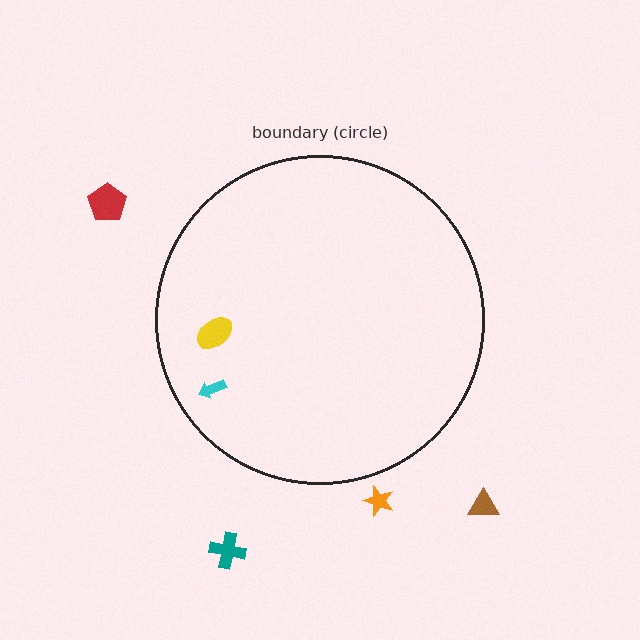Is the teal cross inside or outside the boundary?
Outside.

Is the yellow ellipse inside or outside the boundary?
Inside.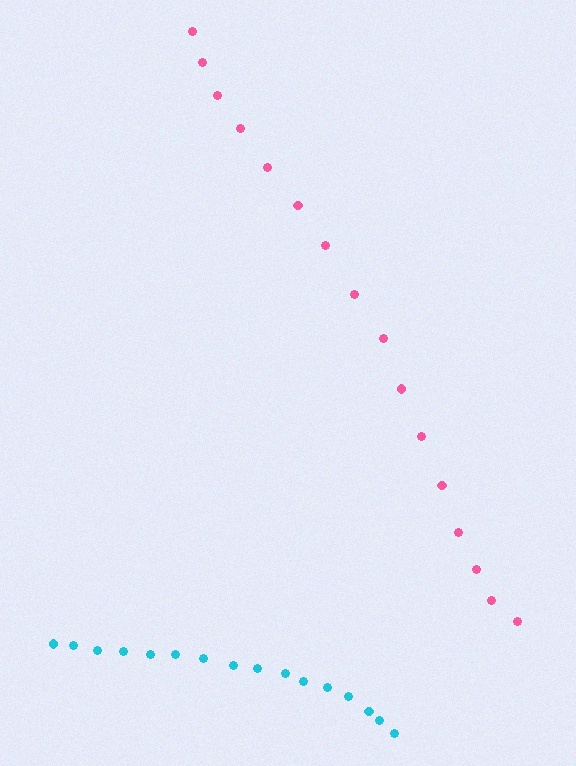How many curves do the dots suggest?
There are 2 distinct paths.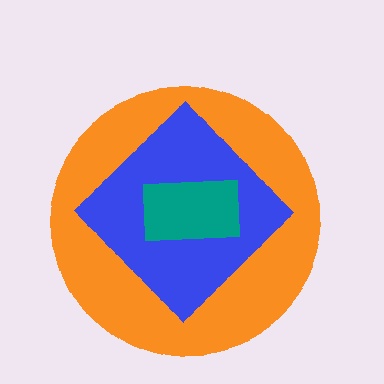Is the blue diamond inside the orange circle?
Yes.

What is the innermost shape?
The teal rectangle.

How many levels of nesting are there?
3.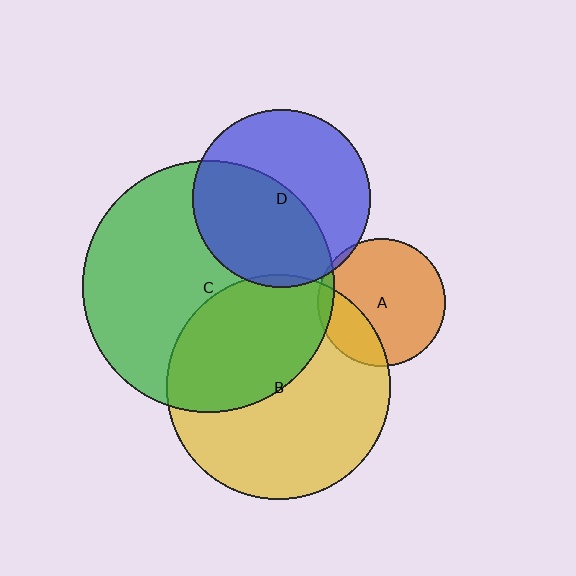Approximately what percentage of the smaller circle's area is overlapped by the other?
Approximately 5%.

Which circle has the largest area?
Circle C (green).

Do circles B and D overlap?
Yes.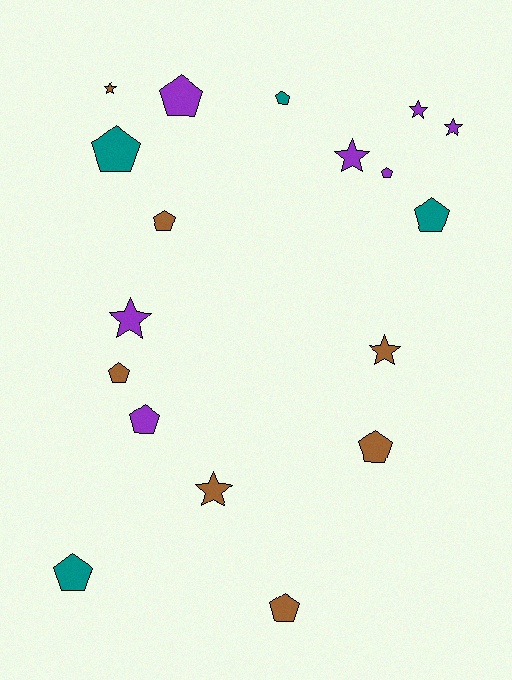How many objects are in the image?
There are 18 objects.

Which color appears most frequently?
Brown, with 7 objects.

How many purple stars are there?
There are 4 purple stars.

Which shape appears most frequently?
Pentagon, with 11 objects.